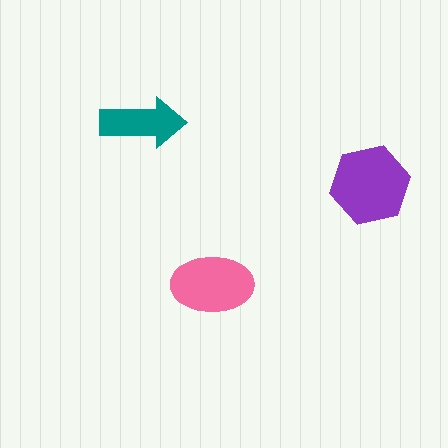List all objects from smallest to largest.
The teal arrow, the pink ellipse, the purple hexagon.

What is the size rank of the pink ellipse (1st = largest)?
2nd.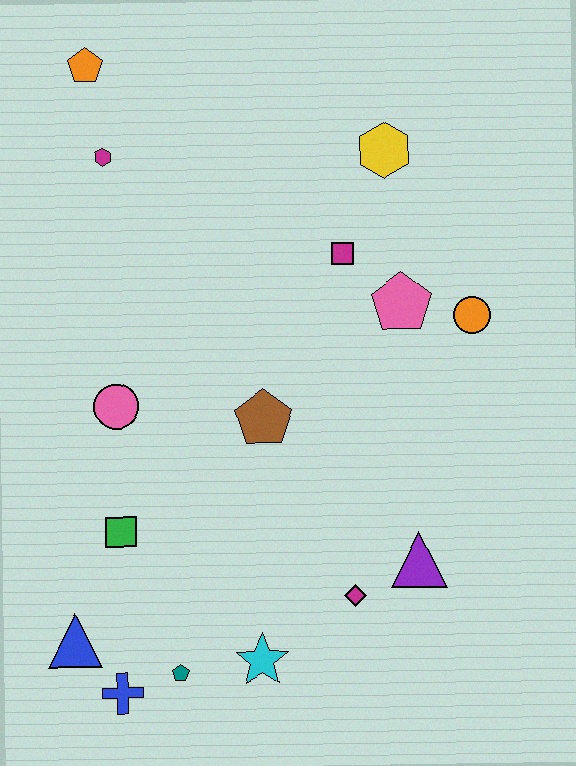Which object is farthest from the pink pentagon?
The blue cross is farthest from the pink pentagon.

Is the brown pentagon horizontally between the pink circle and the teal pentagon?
No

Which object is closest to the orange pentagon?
The magenta hexagon is closest to the orange pentagon.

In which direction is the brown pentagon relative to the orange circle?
The brown pentagon is to the left of the orange circle.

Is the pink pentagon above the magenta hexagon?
No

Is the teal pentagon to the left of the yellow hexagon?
Yes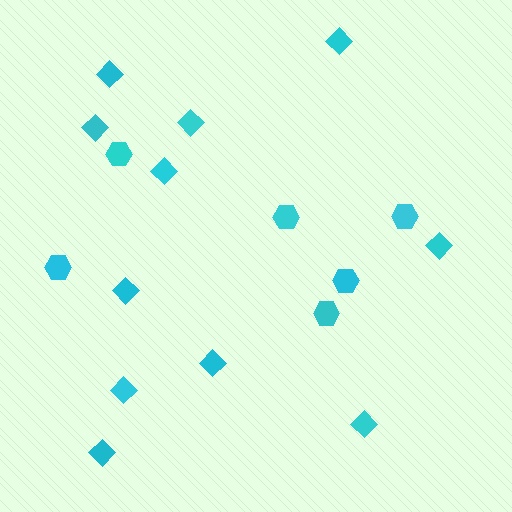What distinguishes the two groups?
There are 2 groups: one group of hexagons (6) and one group of diamonds (11).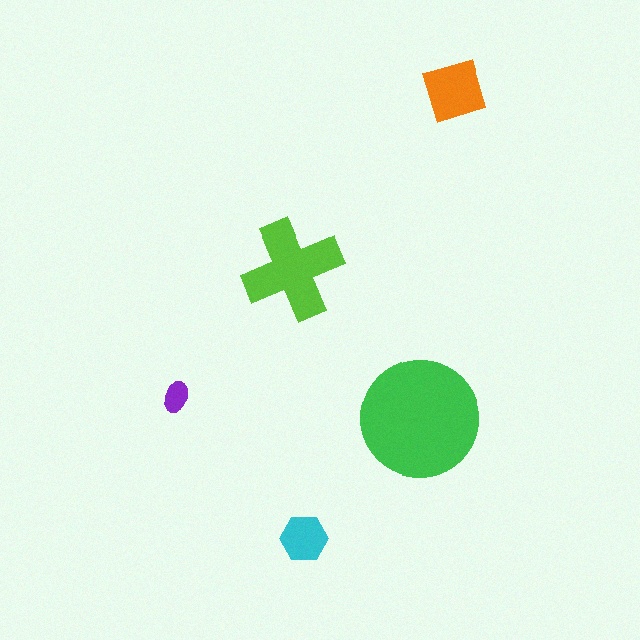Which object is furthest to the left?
The purple ellipse is leftmost.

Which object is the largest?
The green circle.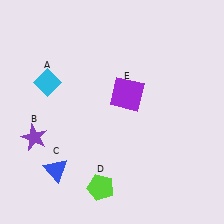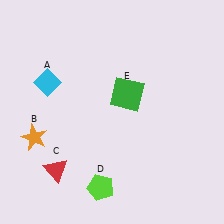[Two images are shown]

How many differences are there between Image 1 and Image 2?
There are 3 differences between the two images.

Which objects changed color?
B changed from purple to orange. C changed from blue to red. E changed from purple to green.